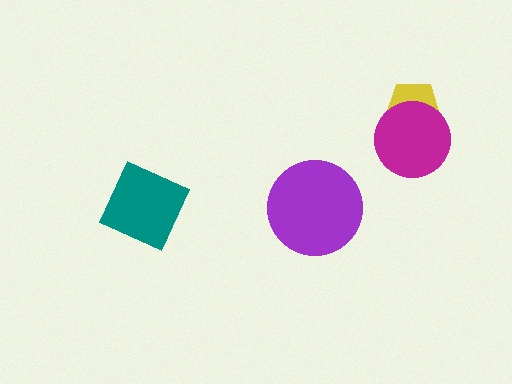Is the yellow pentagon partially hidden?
Yes, it is partially covered by another shape.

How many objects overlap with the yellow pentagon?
1 object overlaps with the yellow pentagon.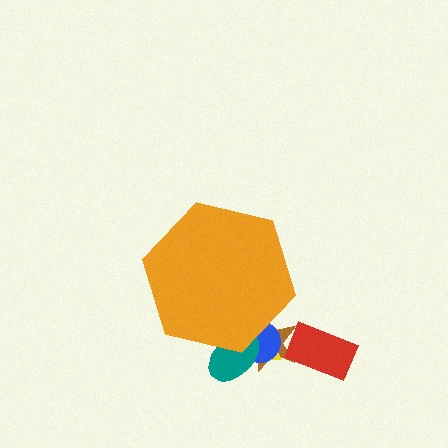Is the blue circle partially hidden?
Yes, the blue circle is partially hidden behind the orange hexagon.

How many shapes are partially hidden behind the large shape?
4 shapes are partially hidden.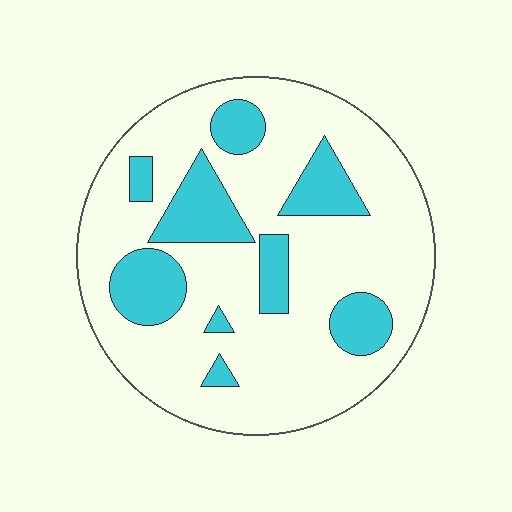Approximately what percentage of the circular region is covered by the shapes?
Approximately 25%.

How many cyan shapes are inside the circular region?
9.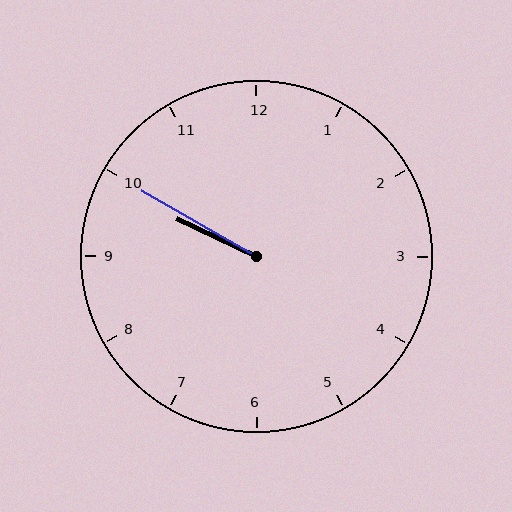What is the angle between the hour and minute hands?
Approximately 5 degrees.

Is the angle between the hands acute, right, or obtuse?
It is acute.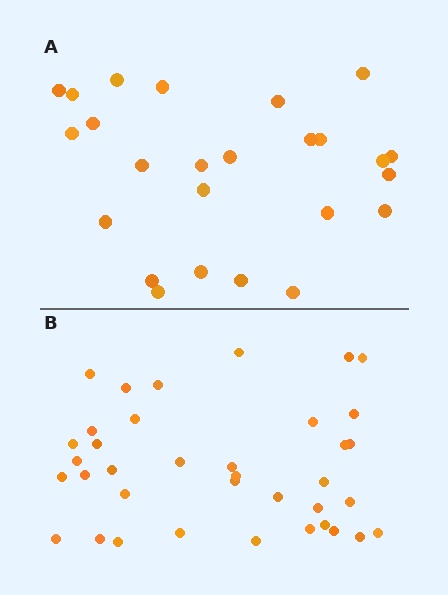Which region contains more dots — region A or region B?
Region B (the bottom region) has more dots.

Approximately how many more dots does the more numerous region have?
Region B has roughly 12 or so more dots than region A.